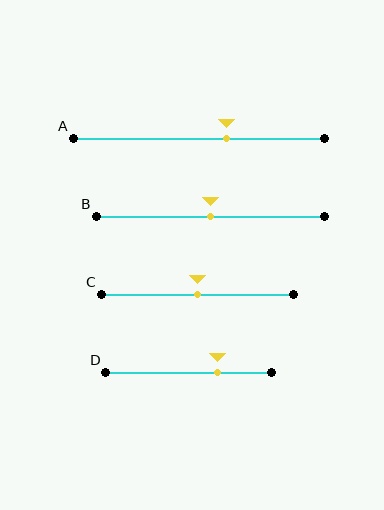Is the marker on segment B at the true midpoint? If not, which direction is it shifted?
Yes, the marker on segment B is at the true midpoint.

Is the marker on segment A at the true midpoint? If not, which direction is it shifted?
No, the marker on segment A is shifted to the right by about 11% of the segment length.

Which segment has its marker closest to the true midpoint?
Segment B has its marker closest to the true midpoint.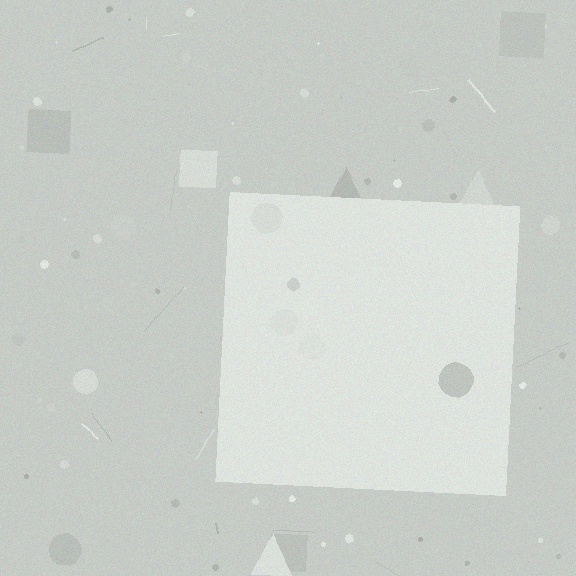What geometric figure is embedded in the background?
A square is embedded in the background.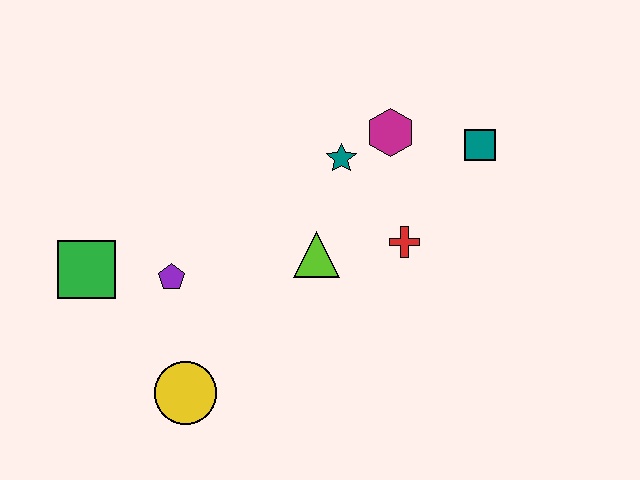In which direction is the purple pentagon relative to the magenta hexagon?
The purple pentagon is to the left of the magenta hexagon.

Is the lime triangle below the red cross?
Yes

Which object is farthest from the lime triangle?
The green square is farthest from the lime triangle.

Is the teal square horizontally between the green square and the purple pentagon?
No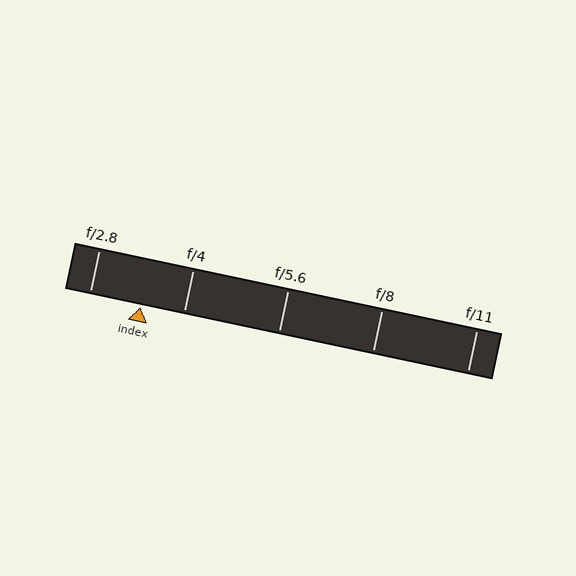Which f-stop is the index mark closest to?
The index mark is closest to f/4.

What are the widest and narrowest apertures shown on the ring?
The widest aperture shown is f/2.8 and the narrowest is f/11.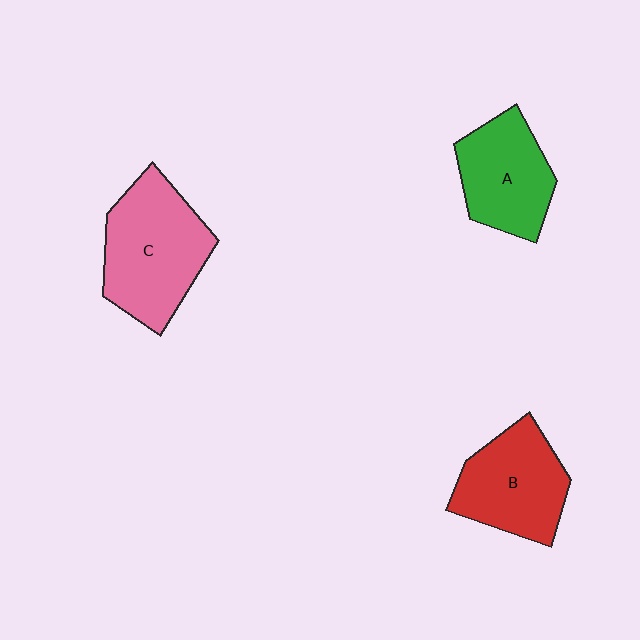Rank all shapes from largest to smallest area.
From largest to smallest: C (pink), B (red), A (green).